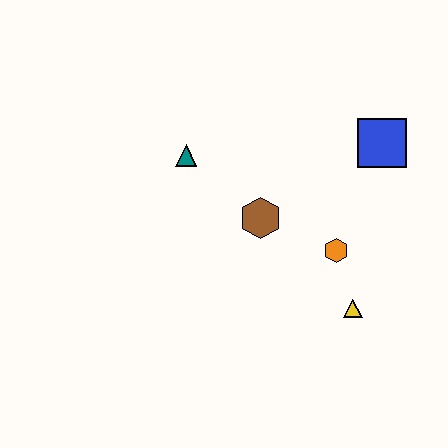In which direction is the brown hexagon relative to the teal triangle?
The brown hexagon is to the right of the teal triangle.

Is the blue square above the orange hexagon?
Yes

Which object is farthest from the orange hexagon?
The teal triangle is farthest from the orange hexagon.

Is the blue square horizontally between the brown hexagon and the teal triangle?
No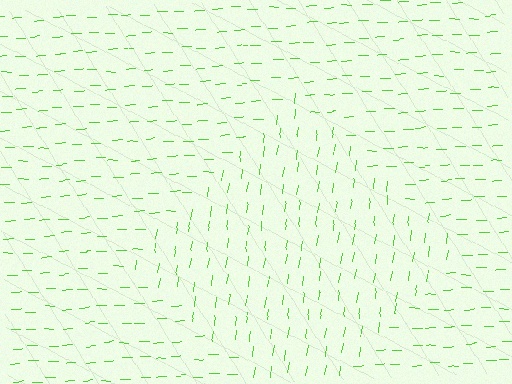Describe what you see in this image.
The image is filled with small lime line segments. A diamond region in the image has lines oriented differently from the surrounding lines, creating a visible texture boundary.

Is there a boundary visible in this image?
Yes, there is a texture boundary formed by a change in line orientation.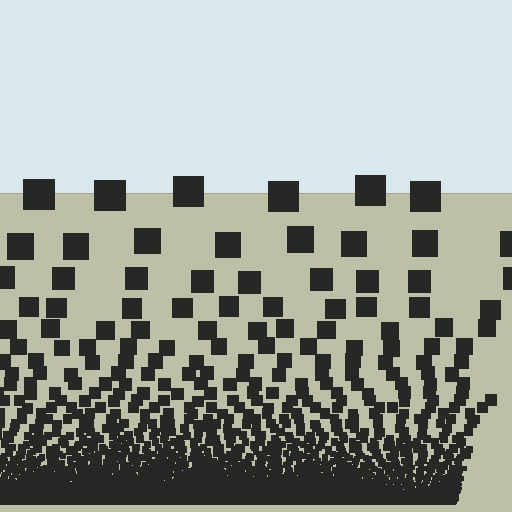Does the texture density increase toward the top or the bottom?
Density increases toward the bottom.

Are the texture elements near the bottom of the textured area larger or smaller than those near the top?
Smaller. The gradient is inverted — elements near the bottom are smaller and denser.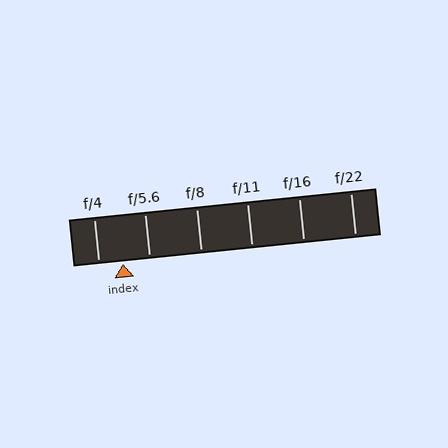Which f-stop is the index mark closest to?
The index mark is closest to f/4.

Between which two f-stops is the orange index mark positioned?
The index mark is between f/4 and f/5.6.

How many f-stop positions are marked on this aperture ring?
There are 6 f-stop positions marked.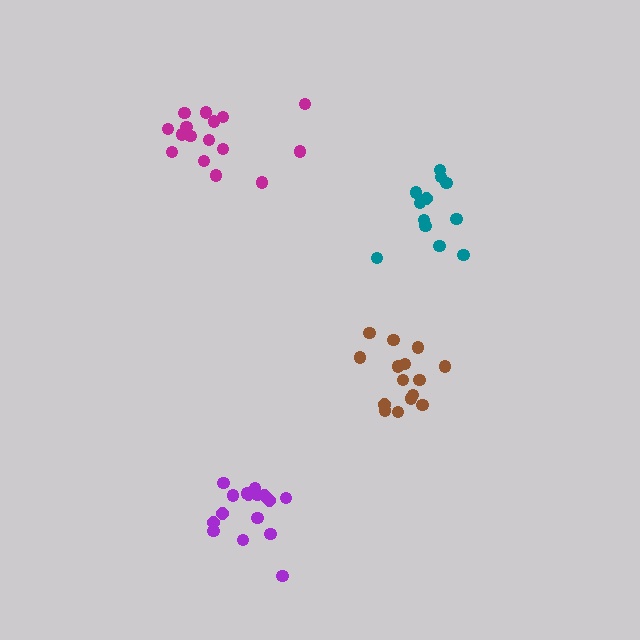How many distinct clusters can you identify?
There are 4 distinct clusters.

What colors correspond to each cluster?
The clusters are colored: magenta, brown, purple, teal.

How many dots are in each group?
Group 1: 16 dots, Group 2: 15 dots, Group 3: 16 dots, Group 4: 12 dots (59 total).